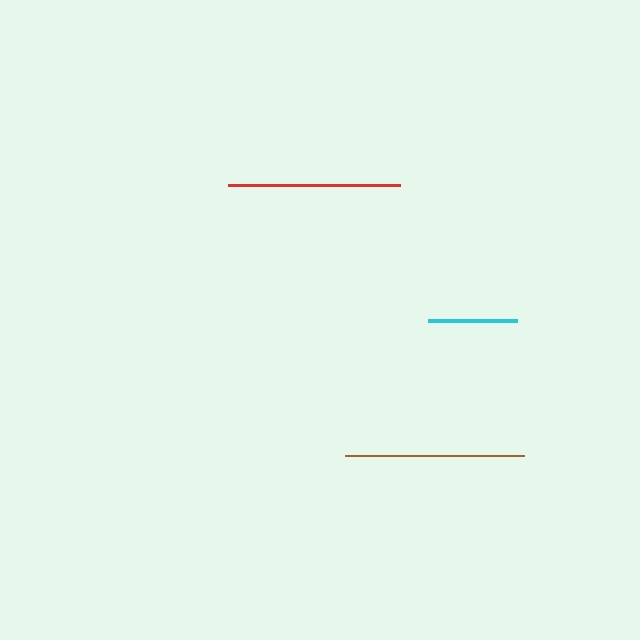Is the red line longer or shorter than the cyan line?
The red line is longer than the cyan line.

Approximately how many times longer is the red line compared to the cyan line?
The red line is approximately 1.9 times the length of the cyan line.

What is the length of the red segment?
The red segment is approximately 172 pixels long.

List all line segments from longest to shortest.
From longest to shortest: brown, red, cyan.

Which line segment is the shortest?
The cyan line is the shortest at approximately 88 pixels.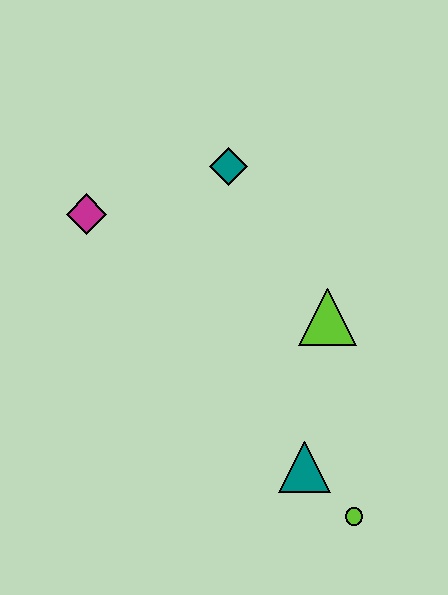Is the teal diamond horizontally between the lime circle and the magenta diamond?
Yes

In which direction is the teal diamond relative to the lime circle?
The teal diamond is above the lime circle.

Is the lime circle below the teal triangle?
Yes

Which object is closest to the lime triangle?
The teal triangle is closest to the lime triangle.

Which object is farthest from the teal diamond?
The lime circle is farthest from the teal diamond.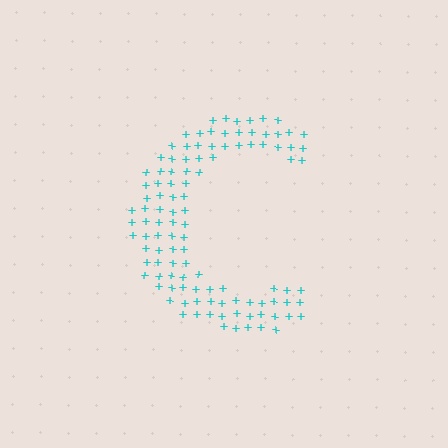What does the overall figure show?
The overall figure shows the letter C.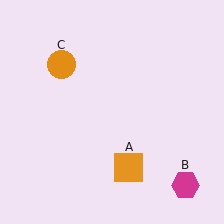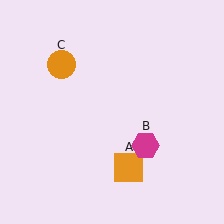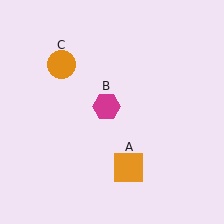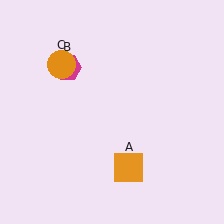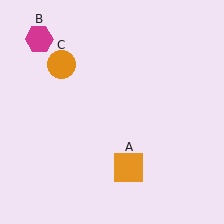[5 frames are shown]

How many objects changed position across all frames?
1 object changed position: magenta hexagon (object B).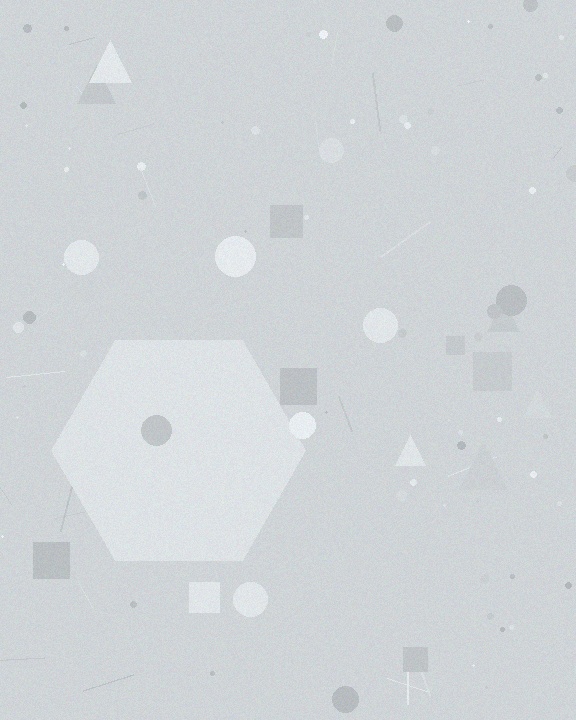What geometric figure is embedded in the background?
A hexagon is embedded in the background.